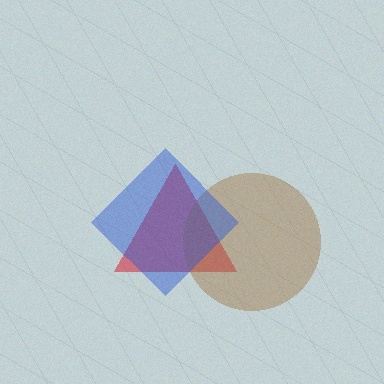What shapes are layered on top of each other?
The layered shapes are: a red triangle, a brown circle, a blue diamond.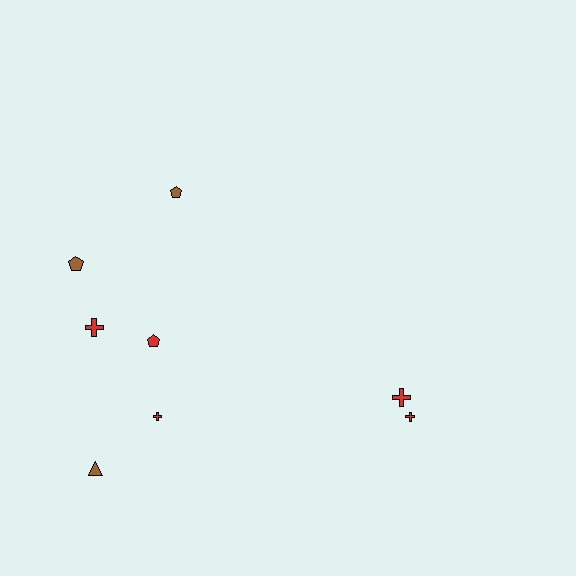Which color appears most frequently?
Red, with 5 objects.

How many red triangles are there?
There are no red triangles.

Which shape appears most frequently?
Cross, with 4 objects.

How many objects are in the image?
There are 8 objects.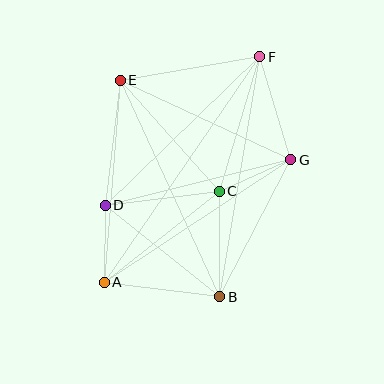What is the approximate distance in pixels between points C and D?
The distance between C and D is approximately 115 pixels.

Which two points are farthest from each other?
Points A and F are farthest from each other.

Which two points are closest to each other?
Points A and D are closest to each other.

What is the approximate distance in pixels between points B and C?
The distance between B and C is approximately 106 pixels.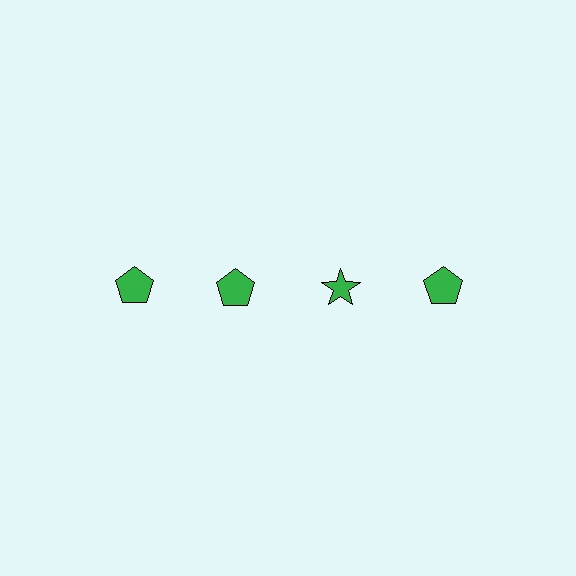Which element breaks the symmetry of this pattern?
The green star in the top row, center column breaks the symmetry. All other shapes are green pentagons.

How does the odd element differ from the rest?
It has a different shape: star instead of pentagon.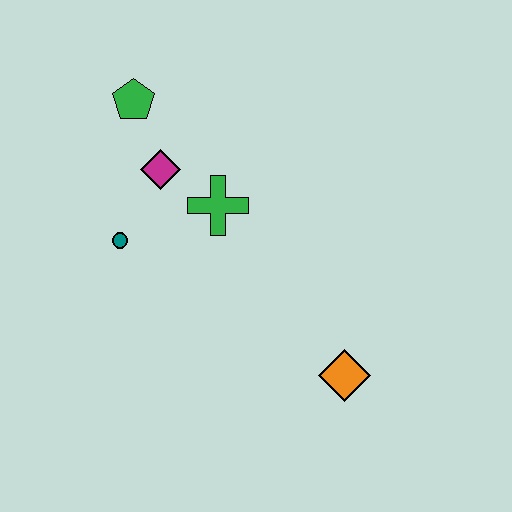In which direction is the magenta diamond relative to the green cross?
The magenta diamond is to the left of the green cross.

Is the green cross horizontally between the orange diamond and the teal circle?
Yes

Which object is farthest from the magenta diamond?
The orange diamond is farthest from the magenta diamond.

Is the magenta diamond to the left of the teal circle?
No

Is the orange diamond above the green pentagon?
No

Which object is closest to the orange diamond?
The green cross is closest to the orange diamond.